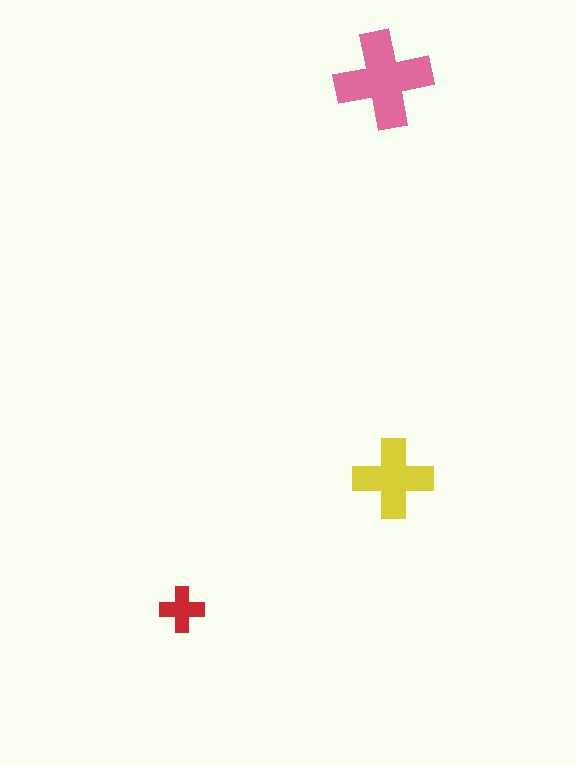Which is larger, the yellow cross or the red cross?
The yellow one.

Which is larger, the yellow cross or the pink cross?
The pink one.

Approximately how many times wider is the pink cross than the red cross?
About 2 times wider.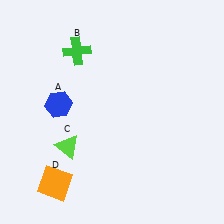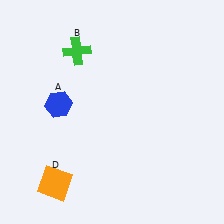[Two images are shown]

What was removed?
The lime triangle (C) was removed in Image 2.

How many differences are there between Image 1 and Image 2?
There is 1 difference between the two images.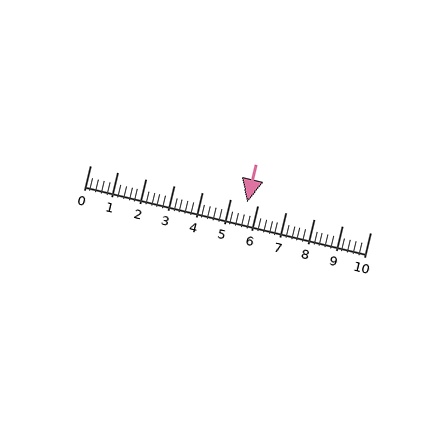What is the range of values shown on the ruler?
The ruler shows values from 0 to 10.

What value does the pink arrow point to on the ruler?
The pink arrow points to approximately 5.6.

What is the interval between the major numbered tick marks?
The major tick marks are spaced 1 units apart.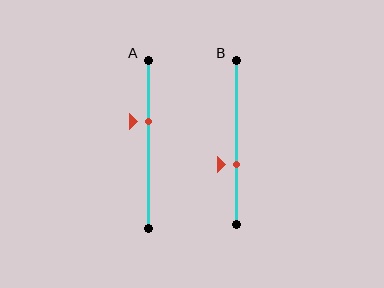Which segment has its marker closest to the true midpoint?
Segment B has its marker closest to the true midpoint.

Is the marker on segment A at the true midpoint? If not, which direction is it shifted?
No, the marker on segment A is shifted upward by about 14% of the segment length.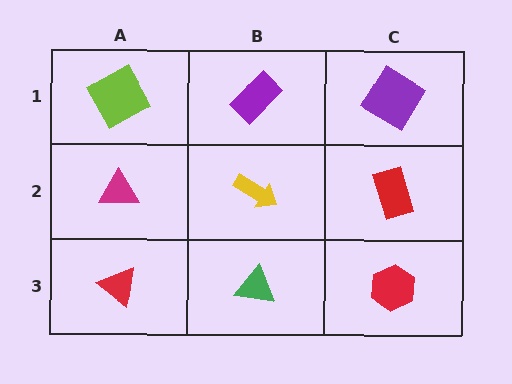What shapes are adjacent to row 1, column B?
A yellow arrow (row 2, column B), a lime square (row 1, column A), a purple diamond (row 1, column C).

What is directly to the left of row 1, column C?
A purple rectangle.